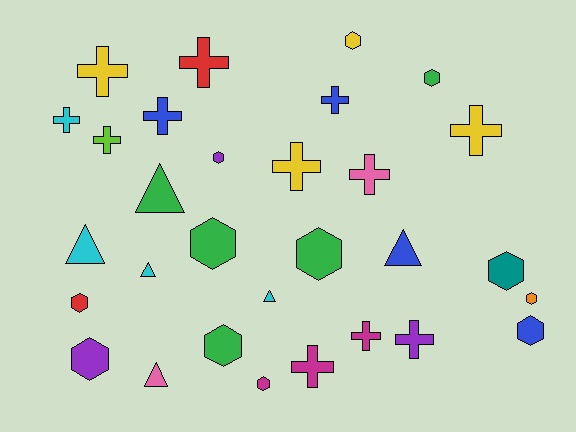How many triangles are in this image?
There are 6 triangles.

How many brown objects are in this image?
There are no brown objects.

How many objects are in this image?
There are 30 objects.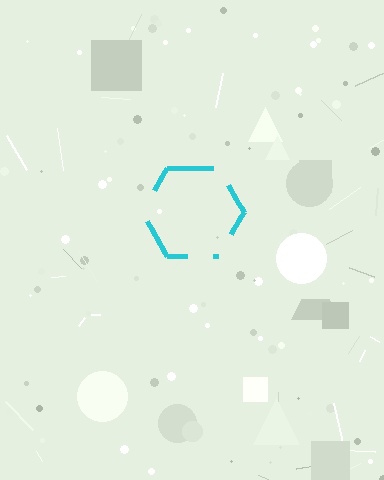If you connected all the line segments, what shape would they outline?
They would outline a hexagon.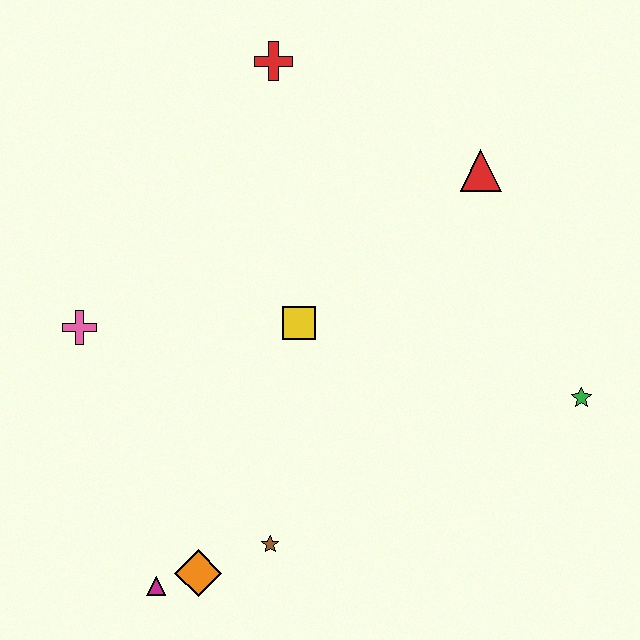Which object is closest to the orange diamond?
The magenta triangle is closest to the orange diamond.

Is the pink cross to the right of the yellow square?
No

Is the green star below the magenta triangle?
No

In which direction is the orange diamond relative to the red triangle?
The orange diamond is below the red triangle.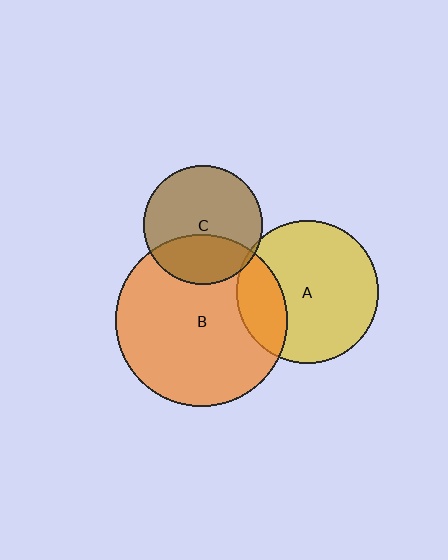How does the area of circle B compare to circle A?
Approximately 1.5 times.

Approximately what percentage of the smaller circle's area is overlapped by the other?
Approximately 35%.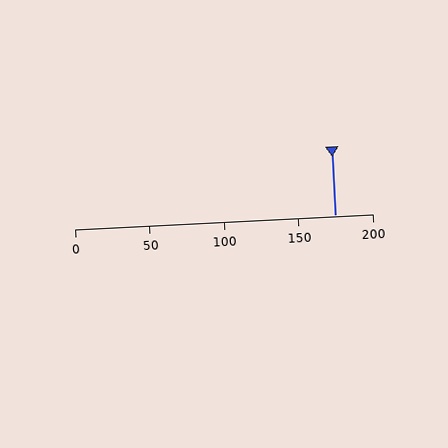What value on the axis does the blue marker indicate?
The marker indicates approximately 175.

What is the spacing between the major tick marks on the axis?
The major ticks are spaced 50 apart.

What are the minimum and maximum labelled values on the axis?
The axis runs from 0 to 200.